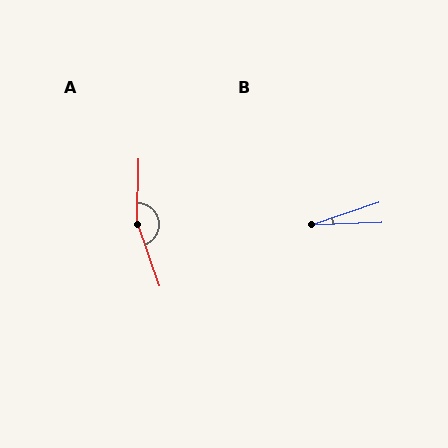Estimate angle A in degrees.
Approximately 159 degrees.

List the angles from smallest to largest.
B (16°), A (159°).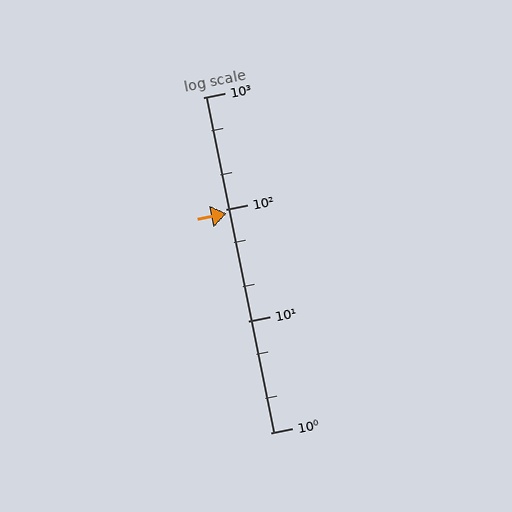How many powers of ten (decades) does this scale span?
The scale spans 3 decades, from 1 to 1000.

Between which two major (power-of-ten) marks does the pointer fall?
The pointer is between 10 and 100.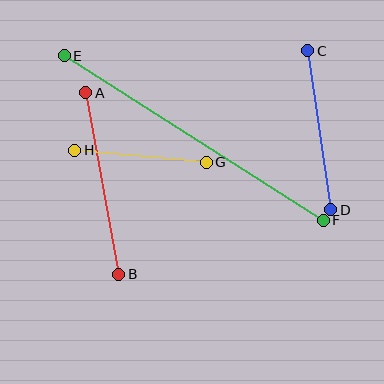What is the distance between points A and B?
The distance is approximately 184 pixels.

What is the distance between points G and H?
The distance is approximately 132 pixels.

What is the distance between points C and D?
The distance is approximately 161 pixels.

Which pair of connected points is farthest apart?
Points E and F are farthest apart.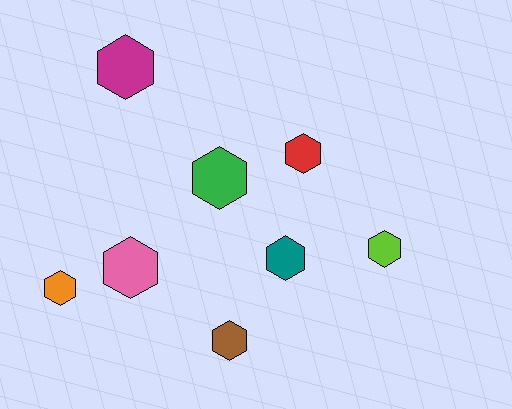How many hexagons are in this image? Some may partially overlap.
There are 8 hexagons.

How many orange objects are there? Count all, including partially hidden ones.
There is 1 orange object.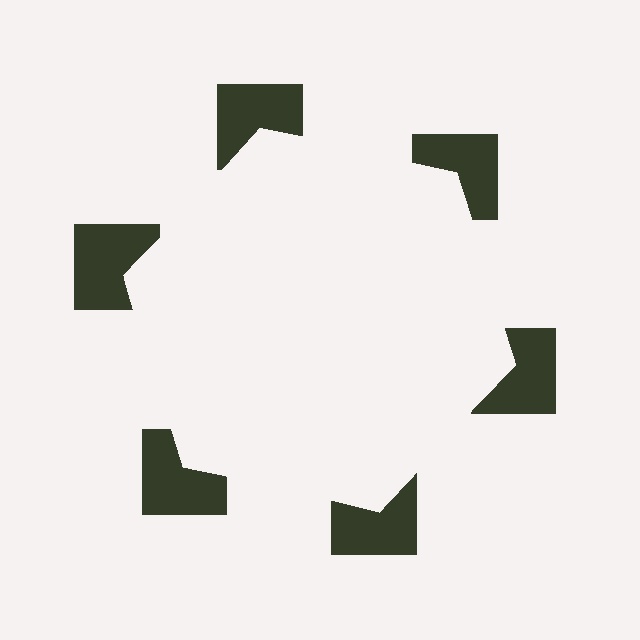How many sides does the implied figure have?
6 sides.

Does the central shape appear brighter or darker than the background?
It typically appears slightly brighter than the background, even though no actual brightness change is drawn.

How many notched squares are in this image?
There are 6 — one at each vertex of the illusory hexagon.